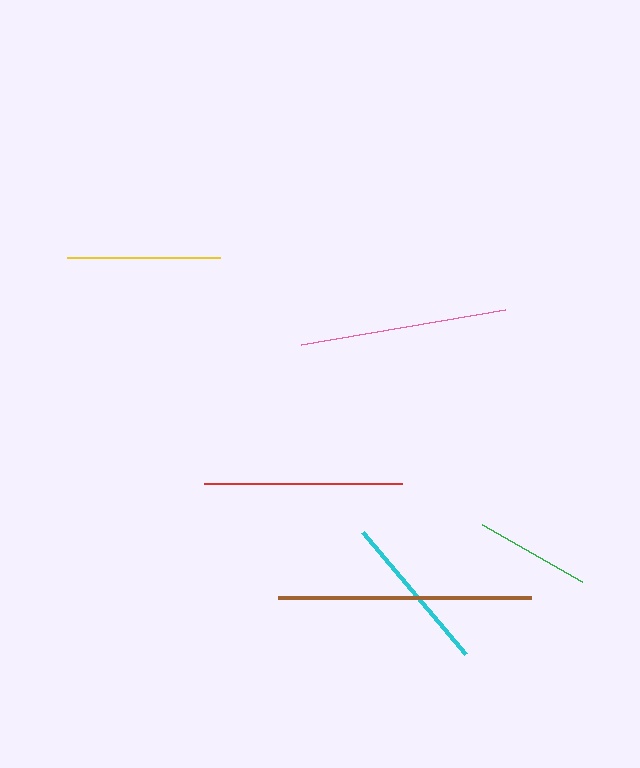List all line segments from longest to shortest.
From longest to shortest: brown, pink, red, cyan, yellow, green.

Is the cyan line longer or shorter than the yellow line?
The cyan line is longer than the yellow line.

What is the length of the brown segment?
The brown segment is approximately 253 pixels long.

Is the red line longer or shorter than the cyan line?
The red line is longer than the cyan line.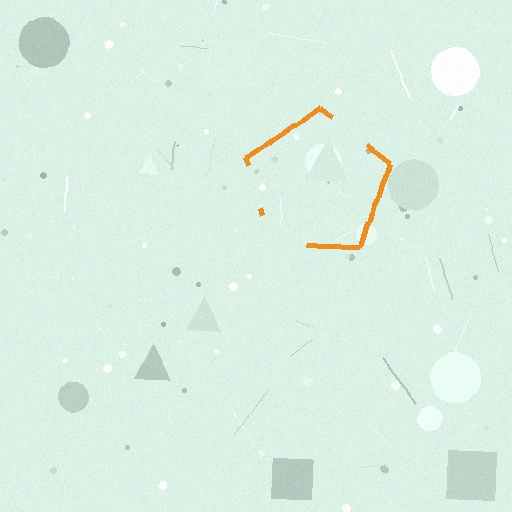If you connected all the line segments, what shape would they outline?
They would outline a pentagon.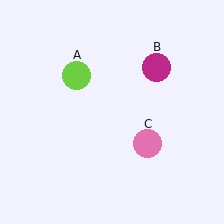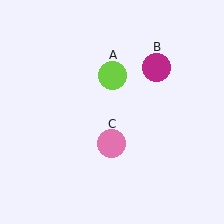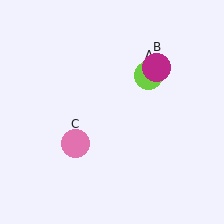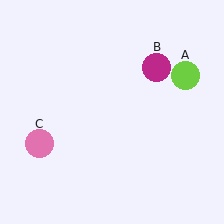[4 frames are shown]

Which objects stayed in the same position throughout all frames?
Magenta circle (object B) remained stationary.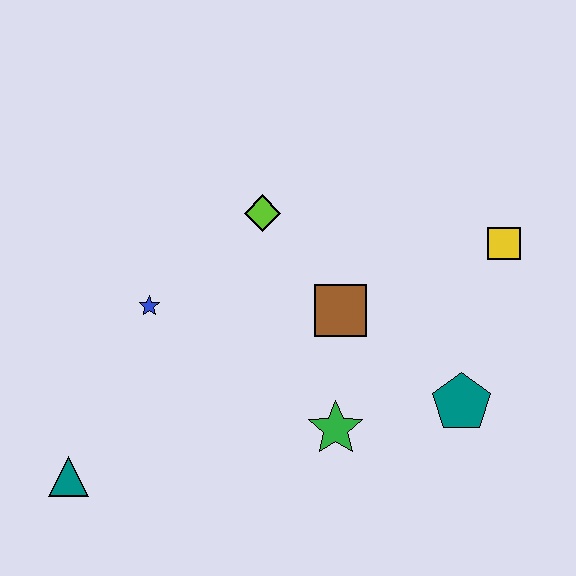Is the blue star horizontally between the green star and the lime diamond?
No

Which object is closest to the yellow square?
The teal pentagon is closest to the yellow square.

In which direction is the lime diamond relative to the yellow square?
The lime diamond is to the left of the yellow square.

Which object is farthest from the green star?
The teal triangle is farthest from the green star.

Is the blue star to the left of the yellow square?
Yes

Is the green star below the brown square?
Yes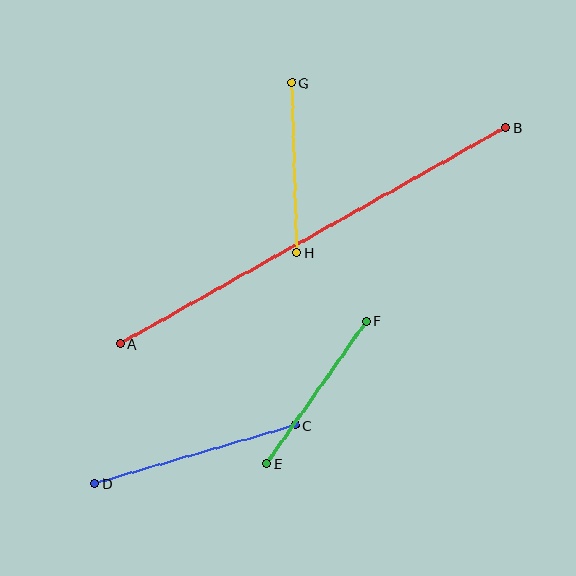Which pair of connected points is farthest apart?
Points A and B are farthest apart.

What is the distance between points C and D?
The distance is approximately 209 pixels.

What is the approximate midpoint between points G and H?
The midpoint is at approximately (294, 168) pixels.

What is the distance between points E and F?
The distance is approximately 174 pixels.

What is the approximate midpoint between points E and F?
The midpoint is at approximately (316, 393) pixels.